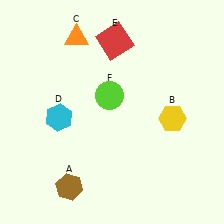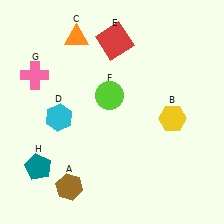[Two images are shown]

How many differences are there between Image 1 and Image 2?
There are 2 differences between the two images.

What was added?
A pink cross (G), a teal pentagon (H) were added in Image 2.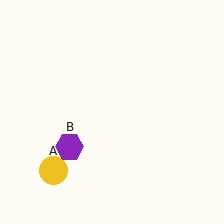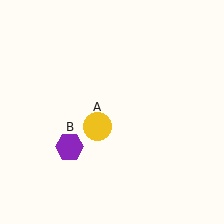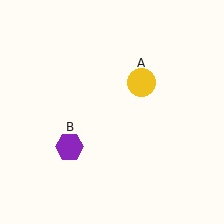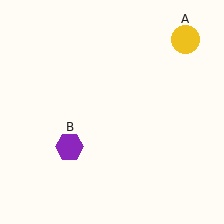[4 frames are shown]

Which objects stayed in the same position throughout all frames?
Purple hexagon (object B) remained stationary.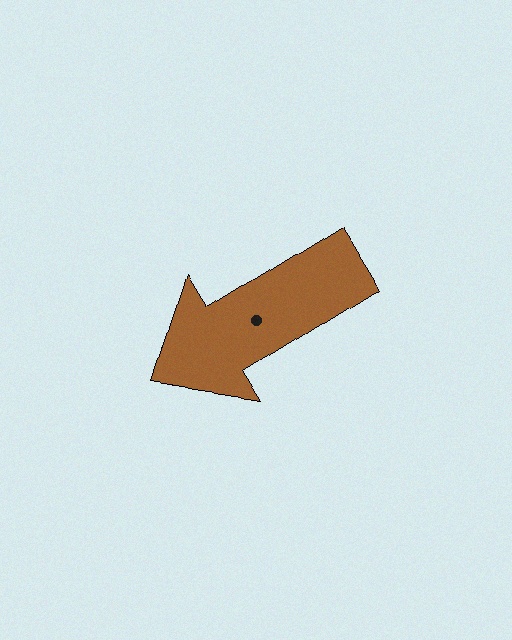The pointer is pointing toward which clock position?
Roughly 8 o'clock.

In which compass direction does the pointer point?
Southwest.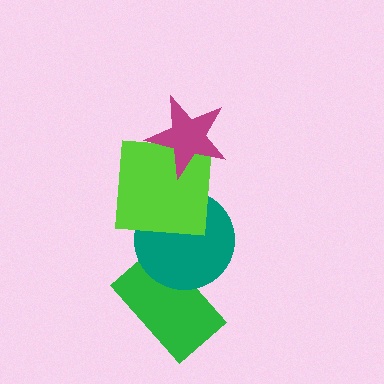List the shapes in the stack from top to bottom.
From top to bottom: the magenta star, the lime square, the teal circle, the green rectangle.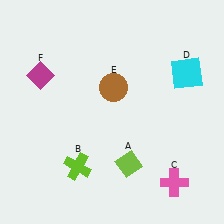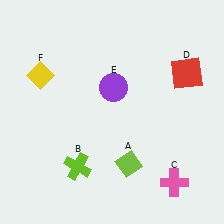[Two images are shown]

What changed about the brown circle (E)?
In Image 1, E is brown. In Image 2, it changed to purple.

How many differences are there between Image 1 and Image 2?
There are 3 differences between the two images.